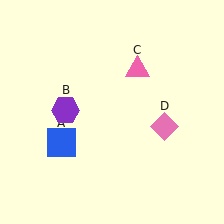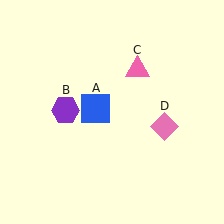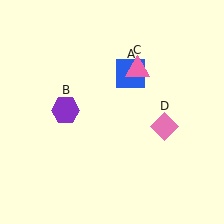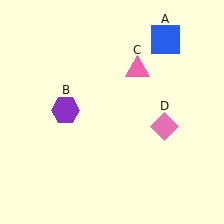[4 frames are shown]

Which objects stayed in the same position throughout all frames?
Purple hexagon (object B) and pink triangle (object C) and pink diamond (object D) remained stationary.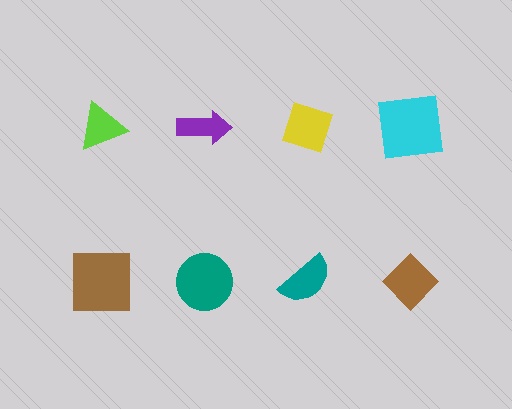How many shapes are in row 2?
4 shapes.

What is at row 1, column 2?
A purple arrow.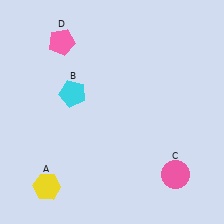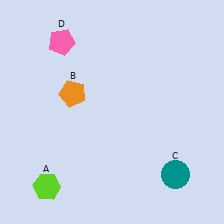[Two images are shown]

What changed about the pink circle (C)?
In Image 1, C is pink. In Image 2, it changed to teal.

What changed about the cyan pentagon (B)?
In Image 1, B is cyan. In Image 2, it changed to orange.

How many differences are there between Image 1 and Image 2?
There are 3 differences between the two images.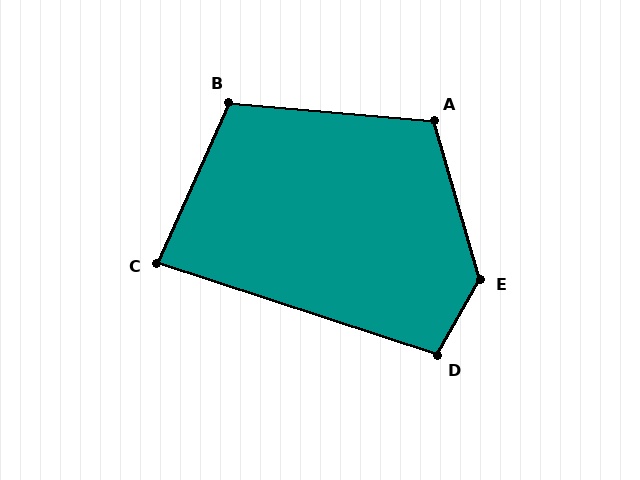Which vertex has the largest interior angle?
E, at approximately 135 degrees.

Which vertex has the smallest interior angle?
C, at approximately 84 degrees.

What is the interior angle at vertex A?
Approximately 111 degrees (obtuse).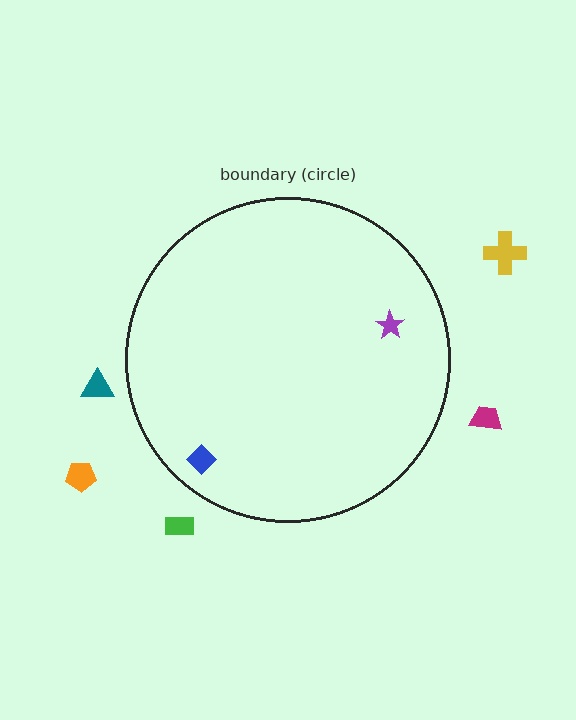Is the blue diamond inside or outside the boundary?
Inside.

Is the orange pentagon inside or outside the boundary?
Outside.